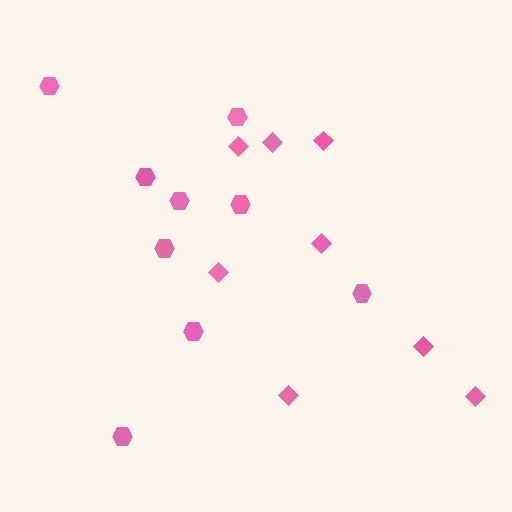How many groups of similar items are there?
There are 2 groups: one group of diamonds (8) and one group of hexagons (9).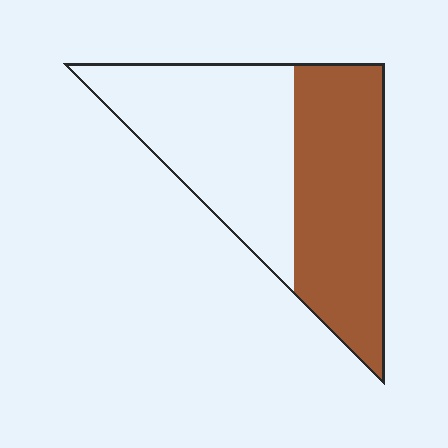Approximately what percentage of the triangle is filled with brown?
Approximately 50%.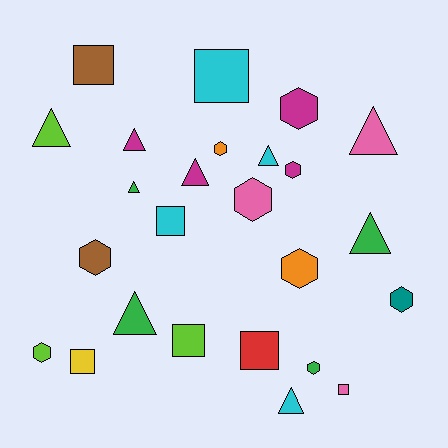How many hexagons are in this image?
There are 9 hexagons.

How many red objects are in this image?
There is 1 red object.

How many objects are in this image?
There are 25 objects.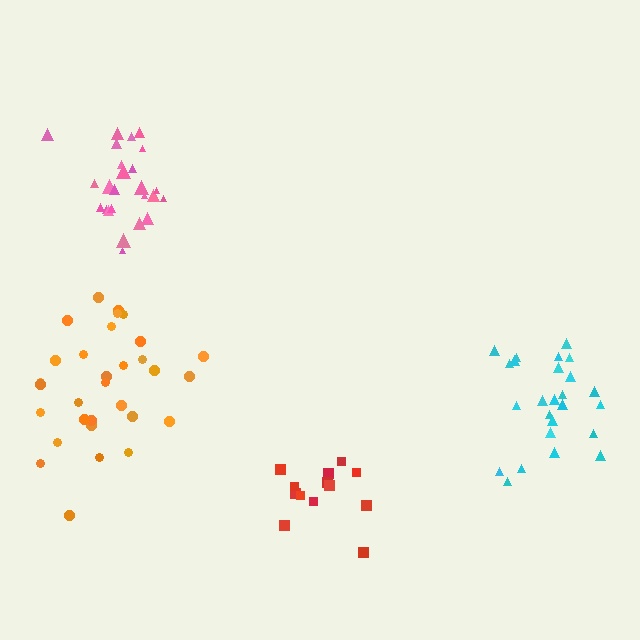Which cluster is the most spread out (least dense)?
Orange.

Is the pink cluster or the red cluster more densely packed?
Pink.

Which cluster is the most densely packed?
Pink.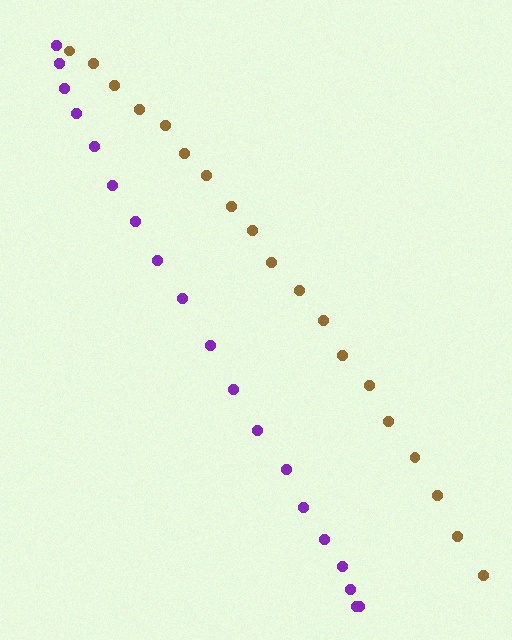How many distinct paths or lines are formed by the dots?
There are 2 distinct paths.